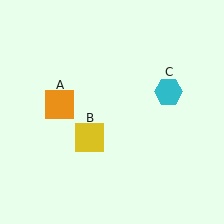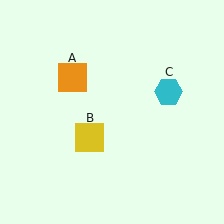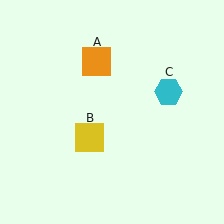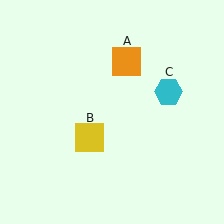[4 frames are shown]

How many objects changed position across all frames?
1 object changed position: orange square (object A).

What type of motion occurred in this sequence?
The orange square (object A) rotated clockwise around the center of the scene.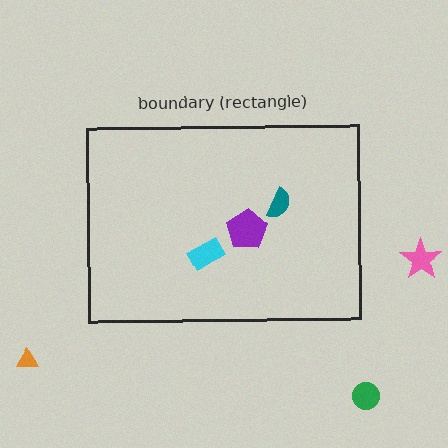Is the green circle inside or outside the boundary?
Outside.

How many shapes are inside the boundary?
3 inside, 3 outside.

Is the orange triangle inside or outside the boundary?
Outside.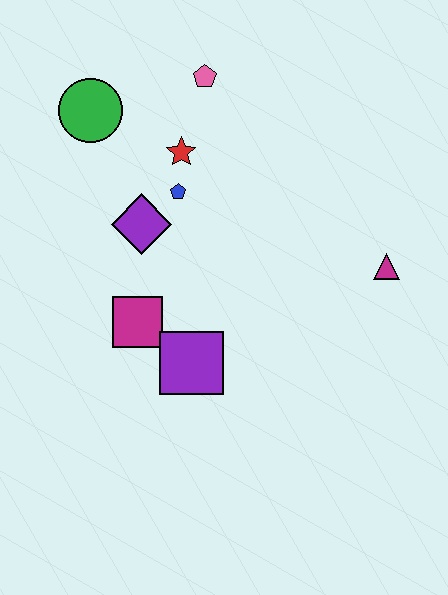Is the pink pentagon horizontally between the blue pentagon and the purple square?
No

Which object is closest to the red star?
The blue pentagon is closest to the red star.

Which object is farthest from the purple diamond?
The magenta triangle is farthest from the purple diamond.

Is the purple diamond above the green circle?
No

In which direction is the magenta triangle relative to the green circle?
The magenta triangle is to the right of the green circle.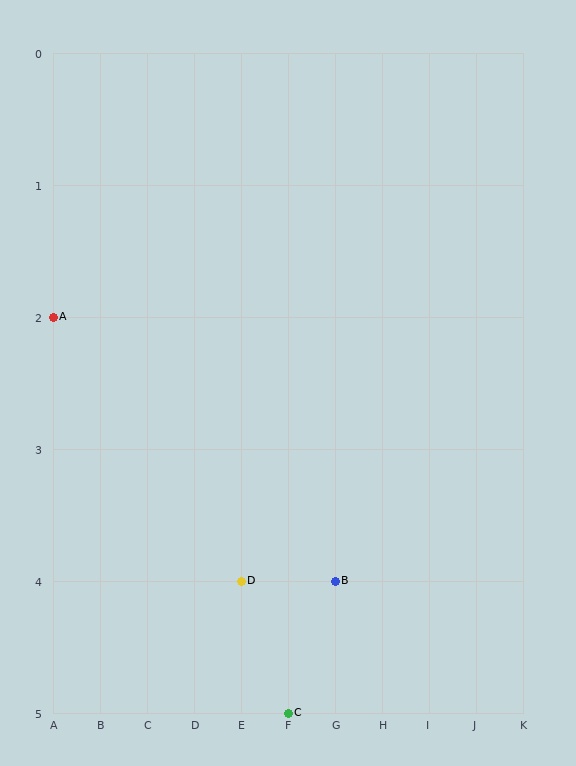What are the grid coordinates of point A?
Point A is at grid coordinates (A, 2).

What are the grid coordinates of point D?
Point D is at grid coordinates (E, 4).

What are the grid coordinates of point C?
Point C is at grid coordinates (F, 5).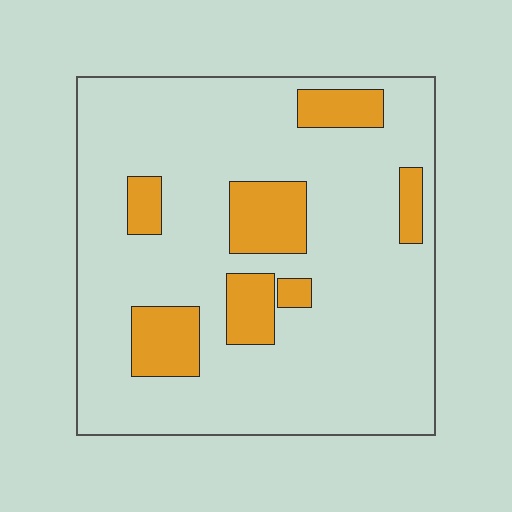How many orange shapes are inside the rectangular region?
7.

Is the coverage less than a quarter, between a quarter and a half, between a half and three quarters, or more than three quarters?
Less than a quarter.